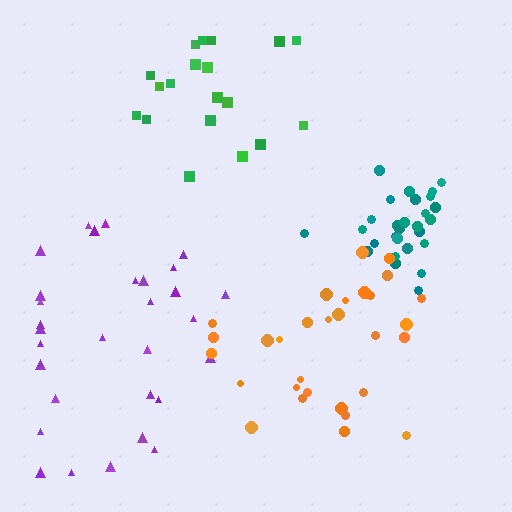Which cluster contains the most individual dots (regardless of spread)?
Purple (31).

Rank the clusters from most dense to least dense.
teal, orange, green, purple.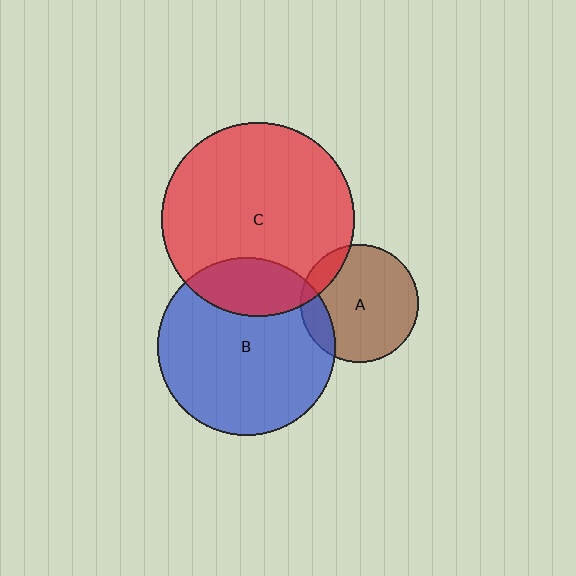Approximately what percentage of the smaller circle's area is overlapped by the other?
Approximately 10%.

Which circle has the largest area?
Circle C (red).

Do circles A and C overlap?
Yes.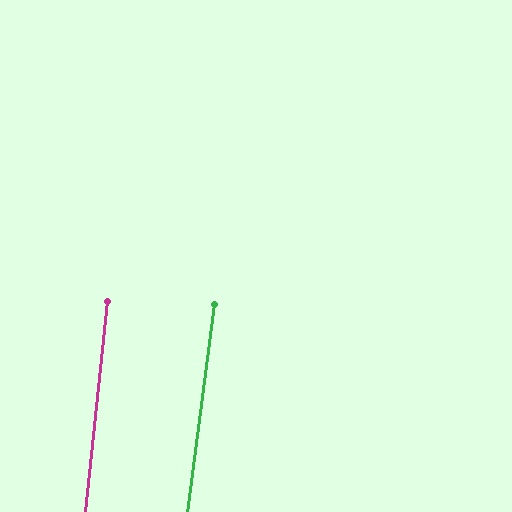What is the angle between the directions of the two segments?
Approximately 2 degrees.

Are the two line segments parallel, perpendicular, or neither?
Parallel — their directions differ by only 1.5°.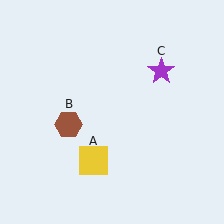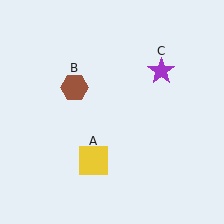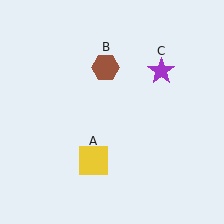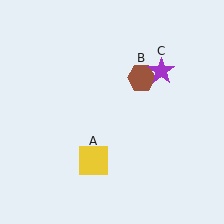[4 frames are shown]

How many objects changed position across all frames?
1 object changed position: brown hexagon (object B).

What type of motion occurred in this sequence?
The brown hexagon (object B) rotated clockwise around the center of the scene.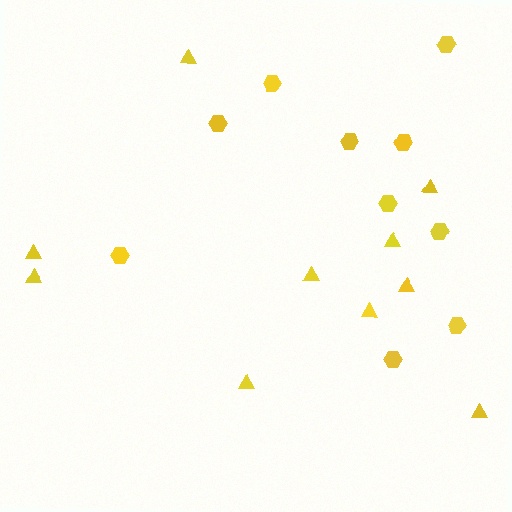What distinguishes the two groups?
There are 2 groups: one group of hexagons (10) and one group of triangles (10).